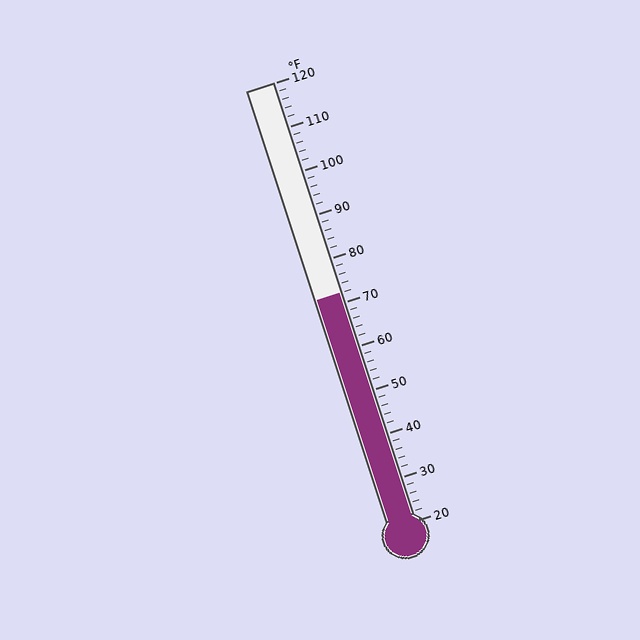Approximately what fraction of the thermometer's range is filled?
The thermometer is filled to approximately 50% of its range.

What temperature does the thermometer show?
The thermometer shows approximately 72°F.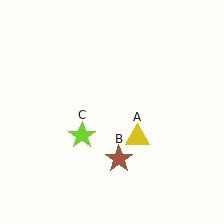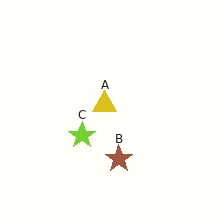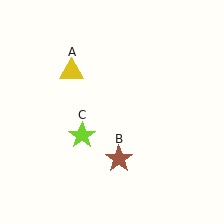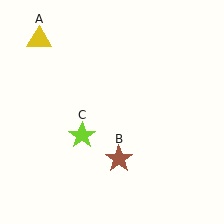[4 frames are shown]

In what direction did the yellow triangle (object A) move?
The yellow triangle (object A) moved up and to the left.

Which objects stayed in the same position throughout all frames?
Brown star (object B) and lime star (object C) remained stationary.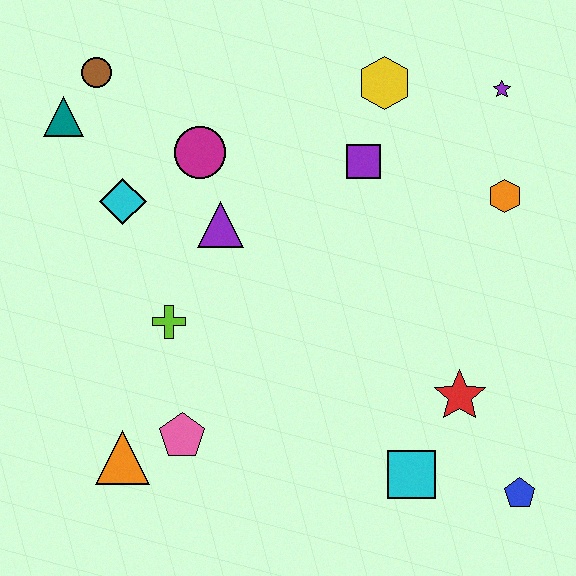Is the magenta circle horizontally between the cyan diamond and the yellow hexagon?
Yes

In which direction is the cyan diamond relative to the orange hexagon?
The cyan diamond is to the left of the orange hexagon.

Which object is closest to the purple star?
The orange hexagon is closest to the purple star.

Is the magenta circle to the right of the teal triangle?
Yes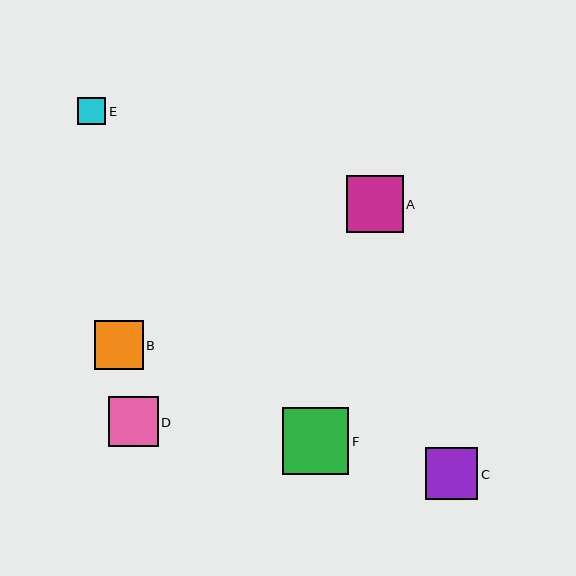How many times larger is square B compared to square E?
Square B is approximately 1.8 times the size of square E.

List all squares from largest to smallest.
From largest to smallest: F, A, C, D, B, E.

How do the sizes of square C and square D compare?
Square C and square D are approximately the same size.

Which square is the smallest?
Square E is the smallest with a size of approximately 28 pixels.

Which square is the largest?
Square F is the largest with a size of approximately 66 pixels.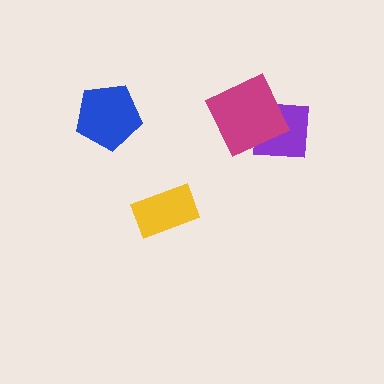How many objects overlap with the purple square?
1 object overlaps with the purple square.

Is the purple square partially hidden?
Yes, it is partially covered by another shape.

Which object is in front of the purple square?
The magenta square is in front of the purple square.